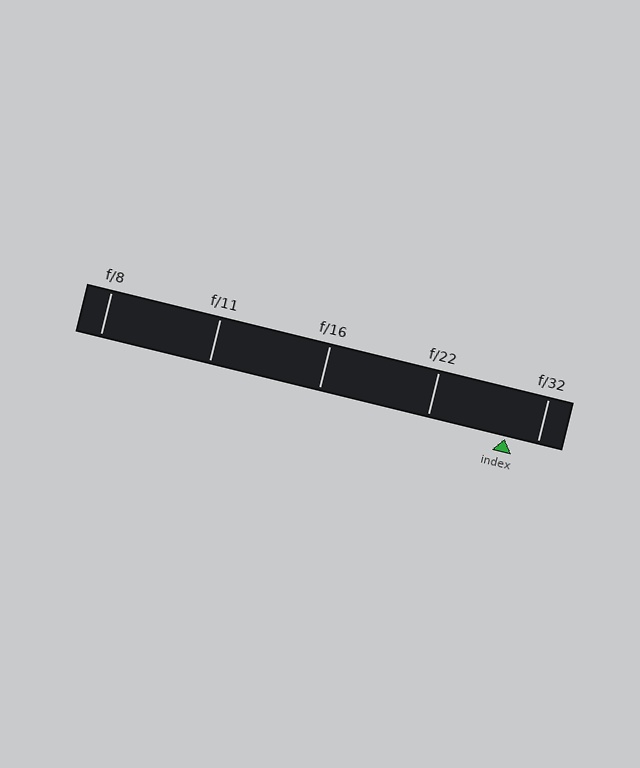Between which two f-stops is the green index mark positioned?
The index mark is between f/22 and f/32.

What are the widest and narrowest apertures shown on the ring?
The widest aperture shown is f/8 and the narrowest is f/32.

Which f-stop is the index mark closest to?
The index mark is closest to f/32.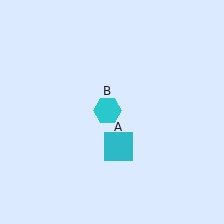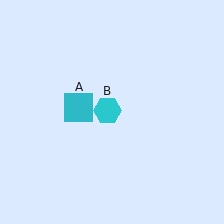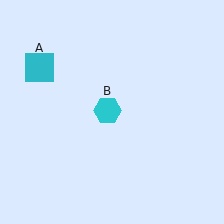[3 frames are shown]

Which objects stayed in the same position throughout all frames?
Cyan hexagon (object B) remained stationary.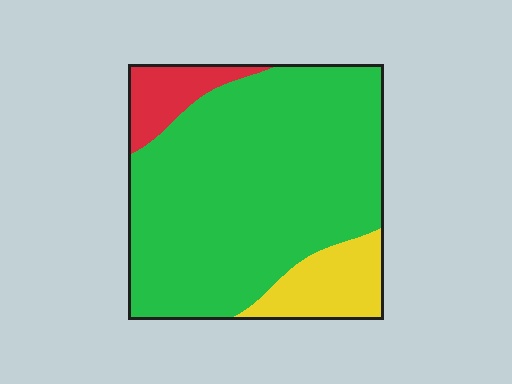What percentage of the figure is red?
Red takes up about one tenth (1/10) of the figure.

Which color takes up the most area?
Green, at roughly 80%.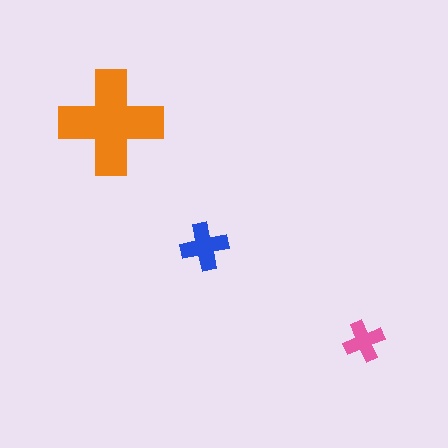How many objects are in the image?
There are 3 objects in the image.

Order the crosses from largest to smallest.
the orange one, the blue one, the pink one.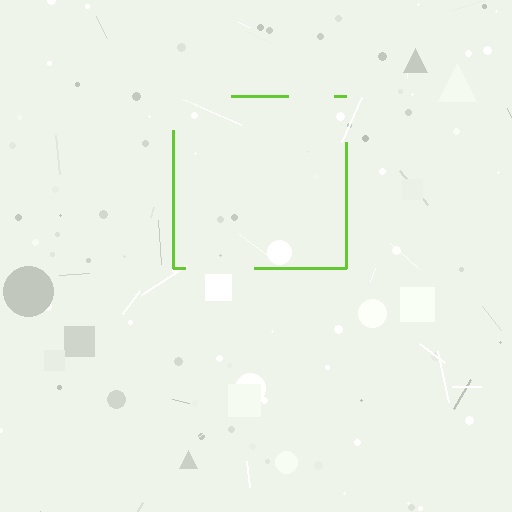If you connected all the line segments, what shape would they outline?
They would outline a square.